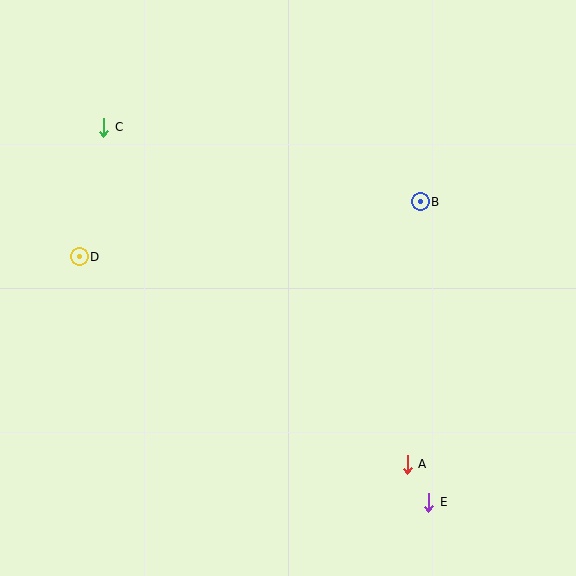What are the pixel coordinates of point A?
Point A is at (407, 464).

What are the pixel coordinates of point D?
Point D is at (79, 257).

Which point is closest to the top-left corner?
Point C is closest to the top-left corner.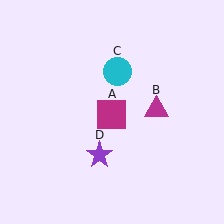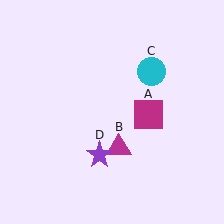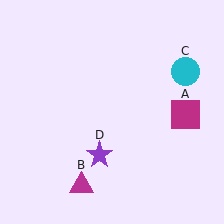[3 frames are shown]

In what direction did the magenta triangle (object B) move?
The magenta triangle (object B) moved down and to the left.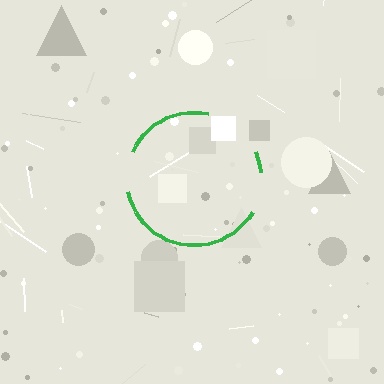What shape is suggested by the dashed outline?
The dashed outline suggests a circle.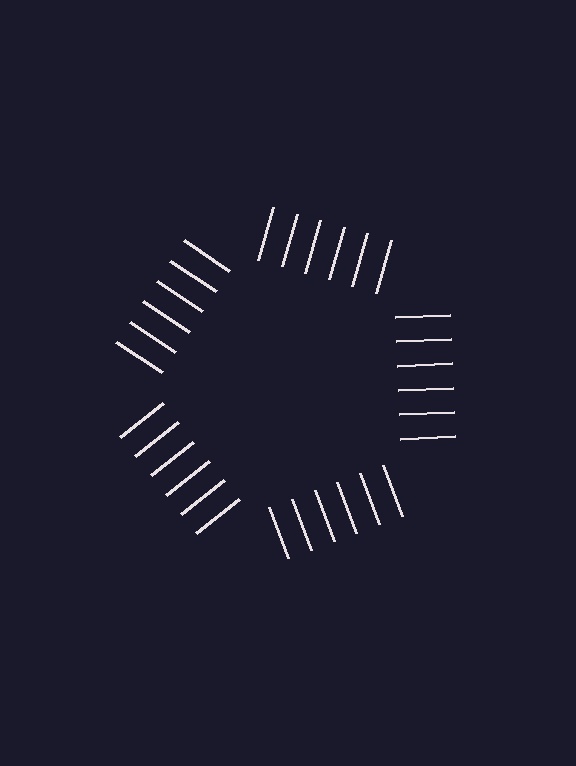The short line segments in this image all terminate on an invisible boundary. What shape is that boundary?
An illusory pentagon — the line segments terminate on its edges but no continuous stroke is drawn.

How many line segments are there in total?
30 — 6 along each of the 5 edges.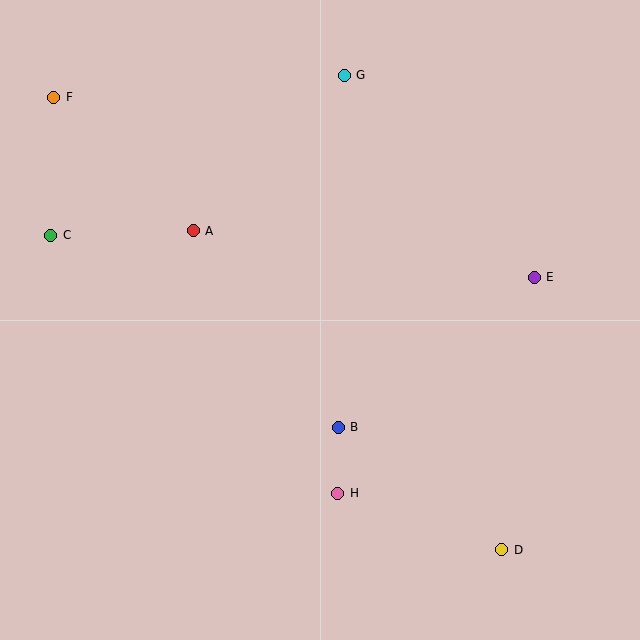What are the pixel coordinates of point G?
Point G is at (344, 75).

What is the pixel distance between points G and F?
The distance between G and F is 291 pixels.